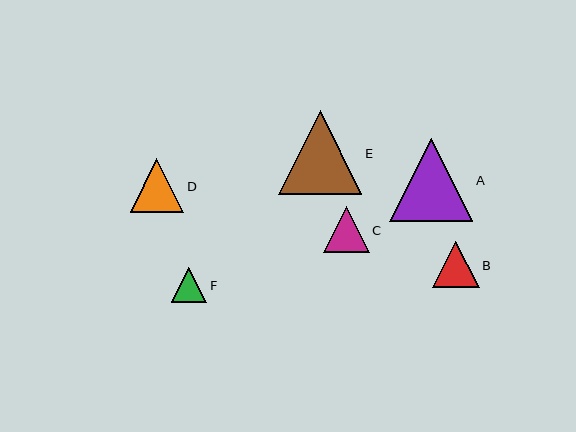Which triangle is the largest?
Triangle E is the largest with a size of approximately 84 pixels.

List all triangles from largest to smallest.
From largest to smallest: E, A, D, B, C, F.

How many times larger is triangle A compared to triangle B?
Triangle A is approximately 1.8 times the size of triangle B.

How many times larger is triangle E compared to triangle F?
Triangle E is approximately 2.4 times the size of triangle F.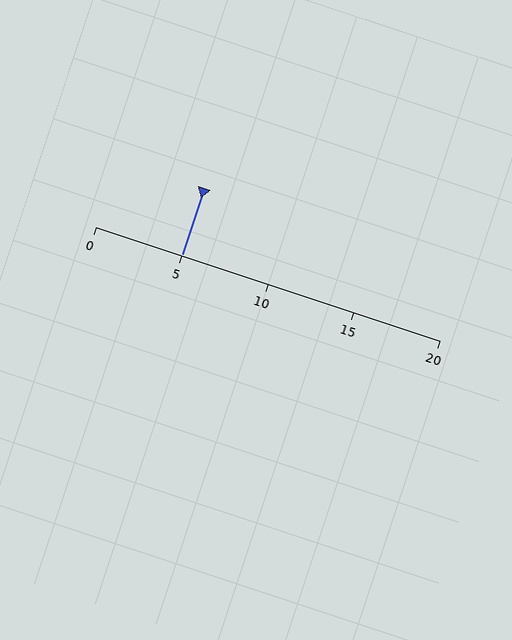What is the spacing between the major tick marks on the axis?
The major ticks are spaced 5 apart.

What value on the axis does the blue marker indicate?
The marker indicates approximately 5.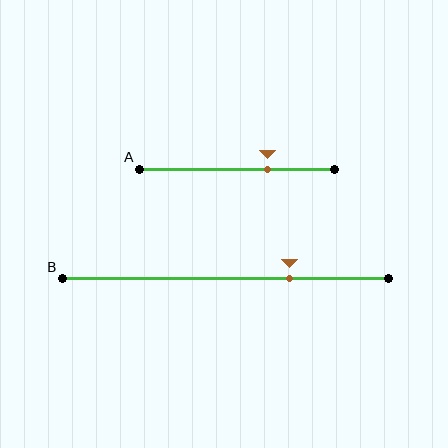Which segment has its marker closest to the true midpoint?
Segment A has its marker closest to the true midpoint.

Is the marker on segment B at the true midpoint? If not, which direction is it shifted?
No, the marker on segment B is shifted to the right by about 20% of the segment length.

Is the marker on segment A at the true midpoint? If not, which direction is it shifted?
No, the marker on segment A is shifted to the right by about 16% of the segment length.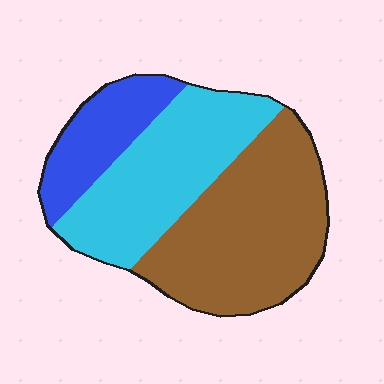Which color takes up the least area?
Blue, at roughly 20%.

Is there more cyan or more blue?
Cyan.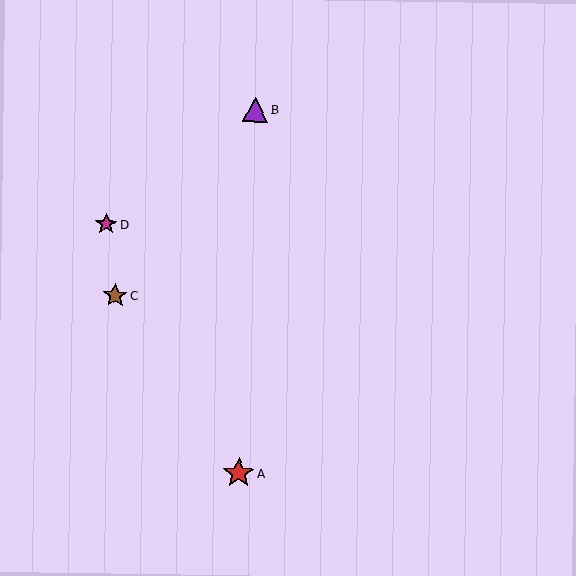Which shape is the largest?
The red star (labeled A) is the largest.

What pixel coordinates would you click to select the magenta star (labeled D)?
Click at (106, 225) to select the magenta star D.